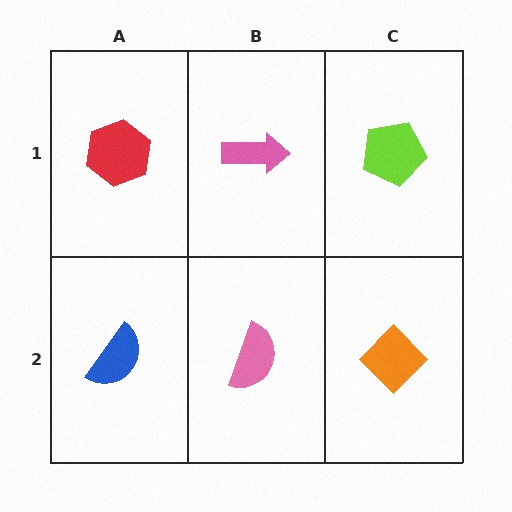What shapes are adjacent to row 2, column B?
A pink arrow (row 1, column B), a blue semicircle (row 2, column A), an orange diamond (row 2, column C).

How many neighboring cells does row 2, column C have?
2.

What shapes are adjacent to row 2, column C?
A lime pentagon (row 1, column C), a pink semicircle (row 2, column B).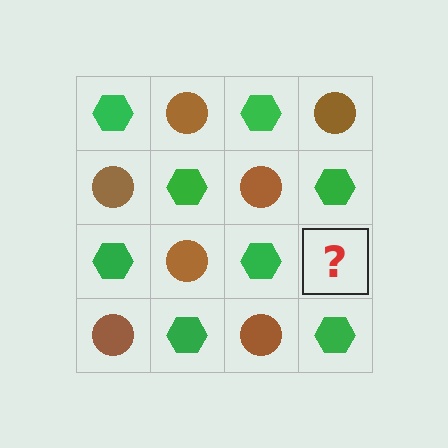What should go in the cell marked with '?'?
The missing cell should contain a brown circle.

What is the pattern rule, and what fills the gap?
The rule is that it alternates green hexagon and brown circle in a checkerboard pattern. The gap should be filled with a brown circle.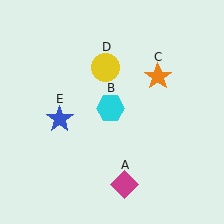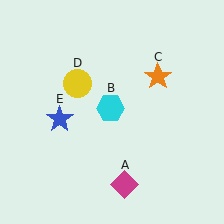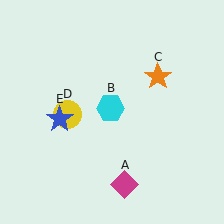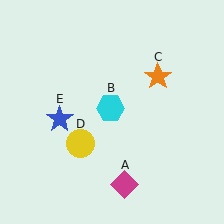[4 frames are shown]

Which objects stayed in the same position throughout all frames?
Magenta diamond (object A) and cyan hexagon (object B) and orange star (object C) and blue star (object E) remained stationary.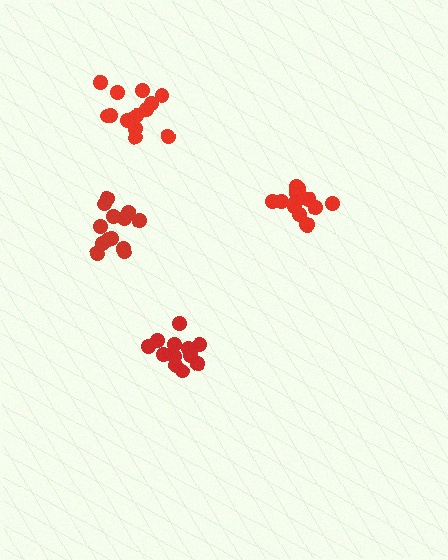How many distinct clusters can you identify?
There are 4 distinct clusters.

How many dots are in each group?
Group 1: 13 dots, Group 2: 12 dots, Group 3: 14 dots, Group 4: 14 dots (53 total).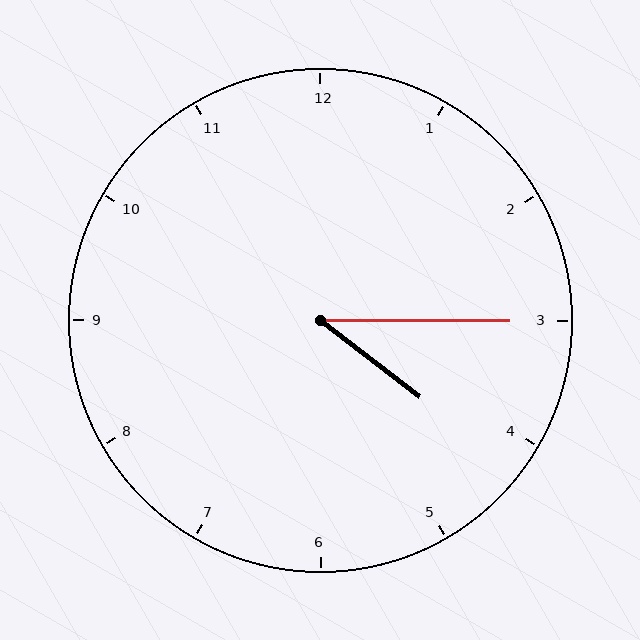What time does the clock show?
4:15.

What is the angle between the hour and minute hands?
Approximately 38 degrees.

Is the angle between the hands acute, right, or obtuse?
It is acute.